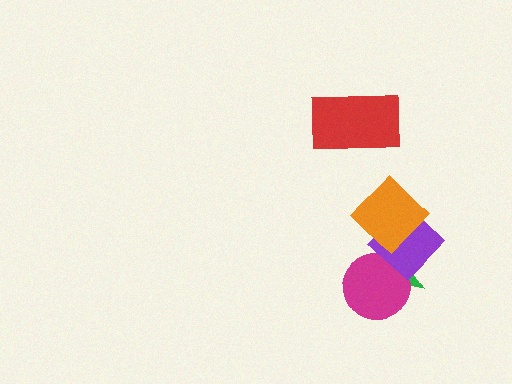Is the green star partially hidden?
Yes, it is partially covered by another shape.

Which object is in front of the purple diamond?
The orange diamond is in front of the purple diamond.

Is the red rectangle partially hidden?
No, no other shape covers it.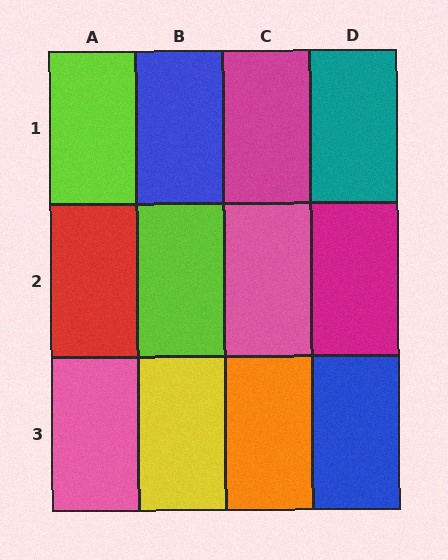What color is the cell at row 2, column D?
Magenta.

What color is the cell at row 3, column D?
Blue.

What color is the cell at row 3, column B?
Yellow.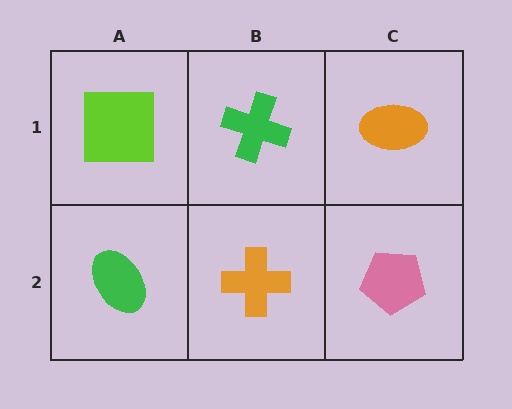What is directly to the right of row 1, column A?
A green cross.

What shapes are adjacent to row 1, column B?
An orange cross (row 2, column B), a lime square (row 1, column A), an orange ellipse (row 1, column C).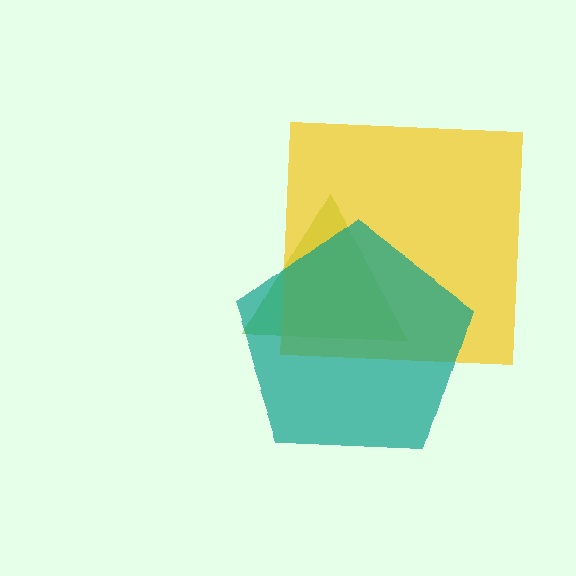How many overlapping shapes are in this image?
There are 3 overlapping shapes in the image.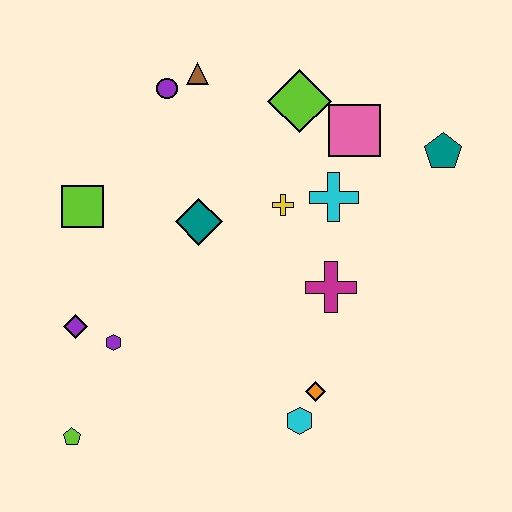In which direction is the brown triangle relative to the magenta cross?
The brown triangle is above the magenta cross.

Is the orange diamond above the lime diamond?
No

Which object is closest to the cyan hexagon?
The orange diamond is closest to the cyan hexagon.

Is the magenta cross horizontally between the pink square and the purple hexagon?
Yes